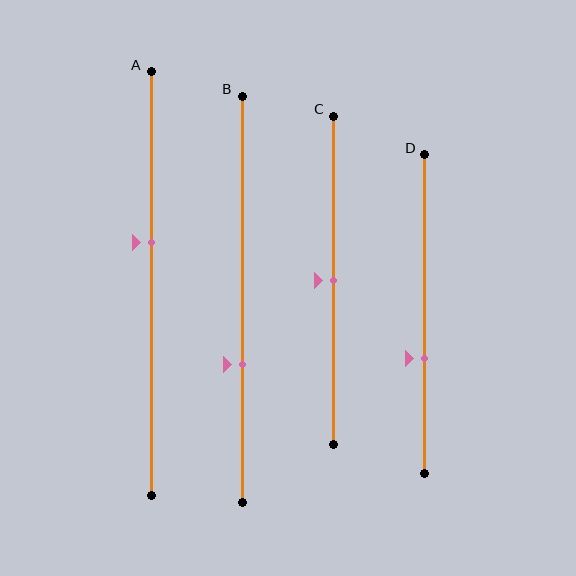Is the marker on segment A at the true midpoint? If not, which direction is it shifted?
No, the marker on segment A is shifted upward by about 10% of the segment length.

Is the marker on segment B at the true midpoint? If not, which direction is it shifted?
No, the marker on segment B is shifted downward by about 16% of the segment length.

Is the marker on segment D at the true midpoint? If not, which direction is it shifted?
No, the marker on segment D is shifted downward by about 14% of the segment length.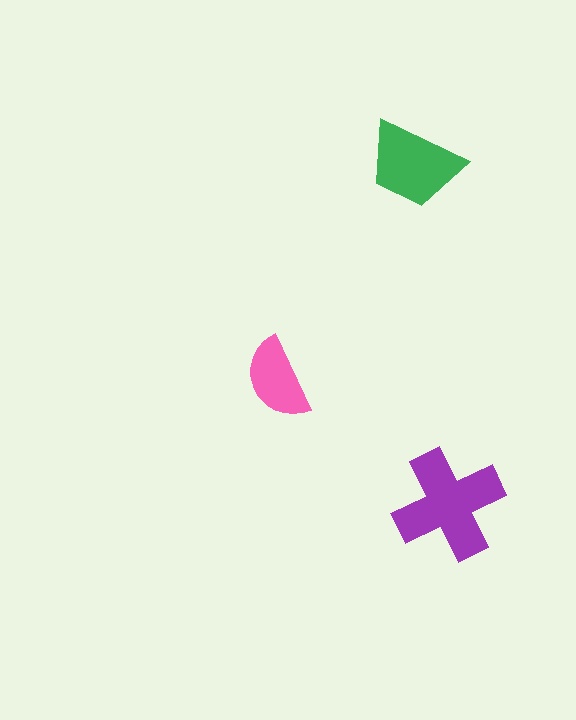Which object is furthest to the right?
The purple cross is rightmost.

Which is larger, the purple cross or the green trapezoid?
The purple cross.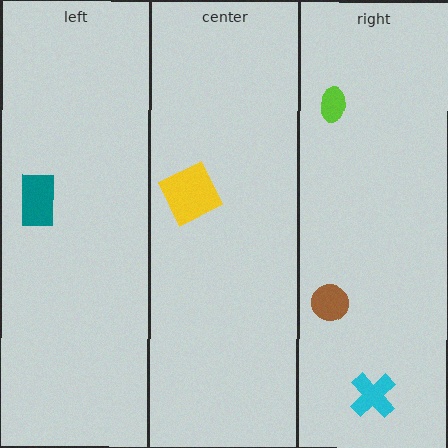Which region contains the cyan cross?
The right region.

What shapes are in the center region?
The yellow square.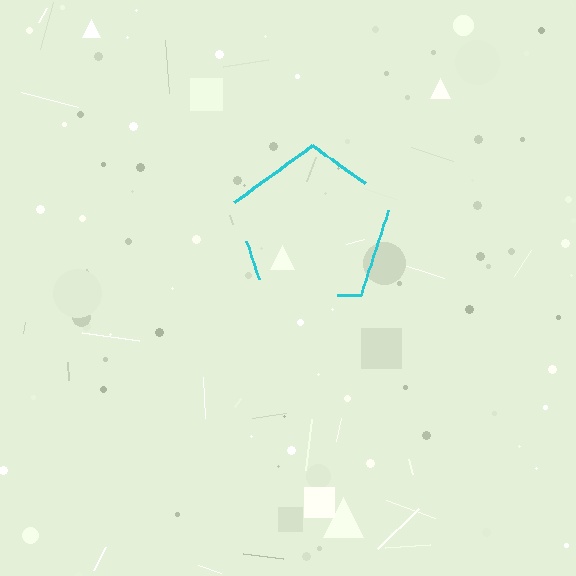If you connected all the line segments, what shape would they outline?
They would outline a pentagon.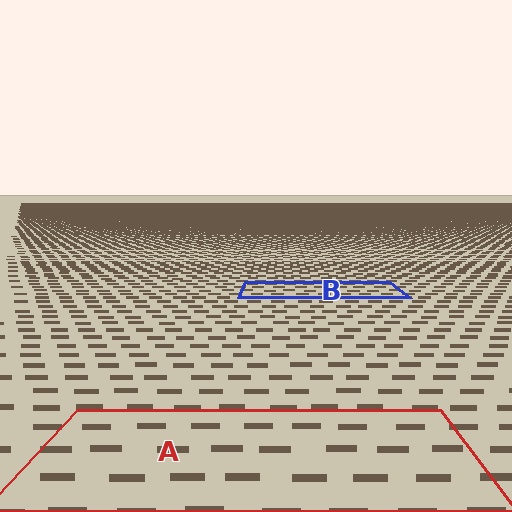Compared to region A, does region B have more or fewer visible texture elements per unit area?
Region B has more texture elements per unit area — they are packed more densely because it is farther away.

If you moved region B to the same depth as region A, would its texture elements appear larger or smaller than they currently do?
They would appear larger. At a closer depth, the same texture elements are projected at a bigger on-screen size.